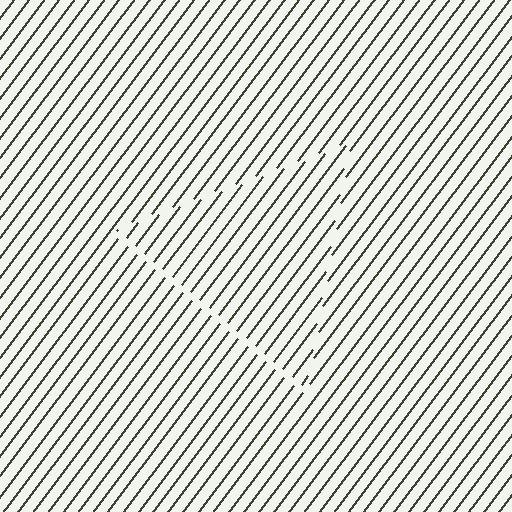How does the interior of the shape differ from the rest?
The interior of the shape contains the same grating, shifted by half a period — the contour is defined by the phase discontinuity where line-ends from the inner and outer gratings abut.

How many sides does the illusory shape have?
3 sides — the line-ends trace a triangle.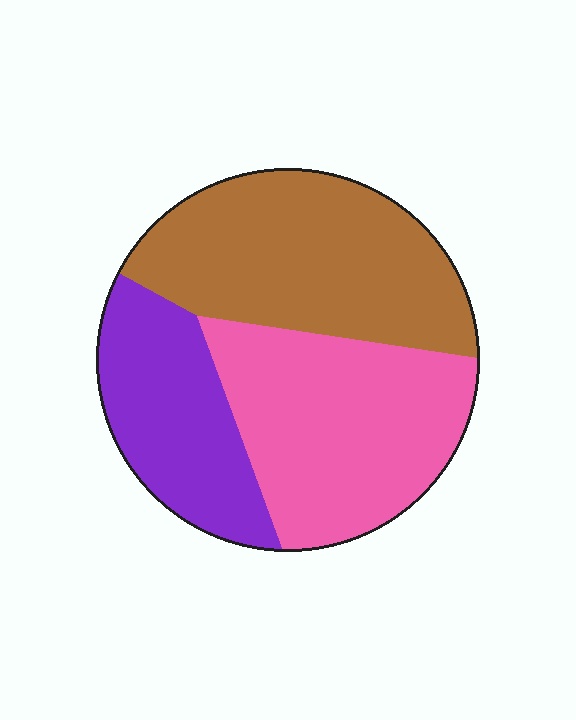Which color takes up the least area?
Purple, at roughly 25%.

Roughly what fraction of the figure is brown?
Brown takes up about three eighths (3/8) of the figure.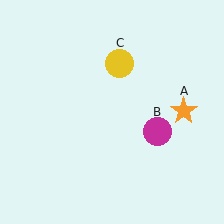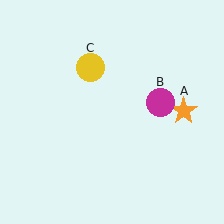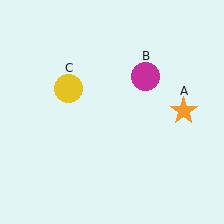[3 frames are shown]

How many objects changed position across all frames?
2 objects changed position: magenta circle (object B), yellow circle (object C).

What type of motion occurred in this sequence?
The magenta circle (object B), yellow circle (object C) rotated counterclockwise around the center of the scene.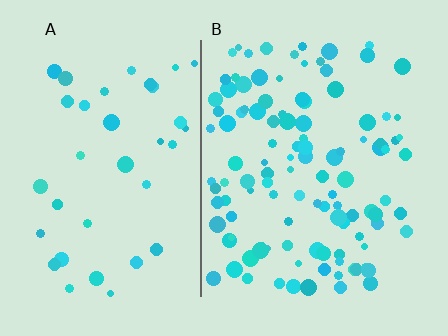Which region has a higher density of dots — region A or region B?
B (the right).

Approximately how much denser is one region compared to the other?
Approximately 3.0× — region B over region A.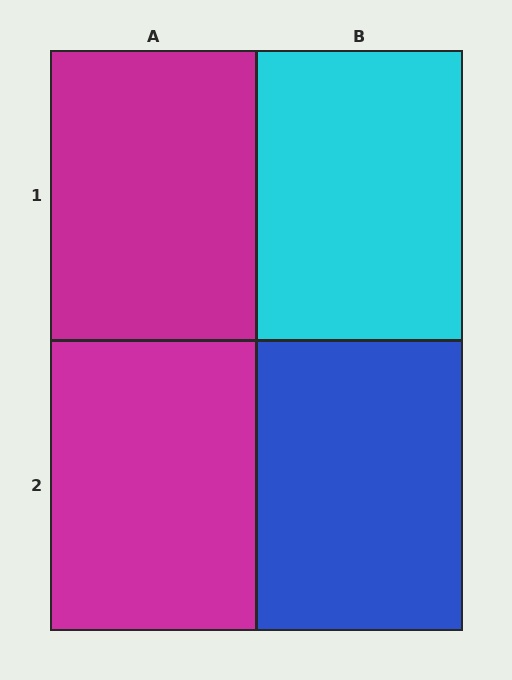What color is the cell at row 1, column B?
Cyan.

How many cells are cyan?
1 cell is cyan.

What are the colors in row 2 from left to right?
Magenta, blue.